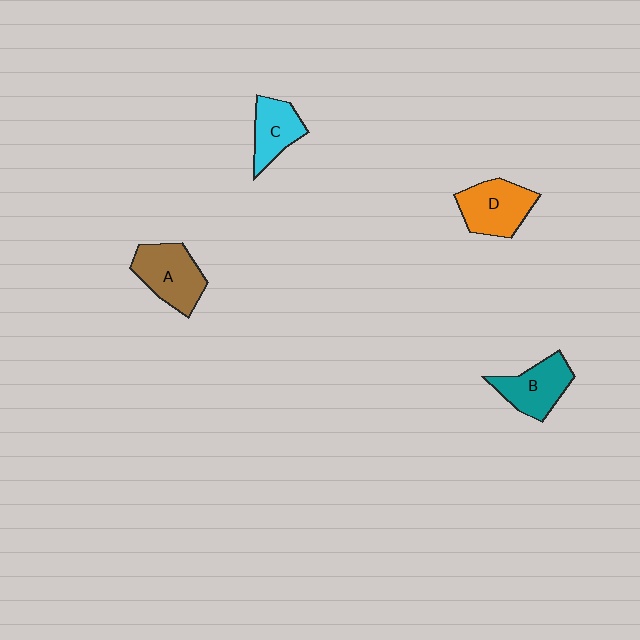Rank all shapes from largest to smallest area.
From largest to smallest: A (brown), D (orange), B (teal), C (cyan).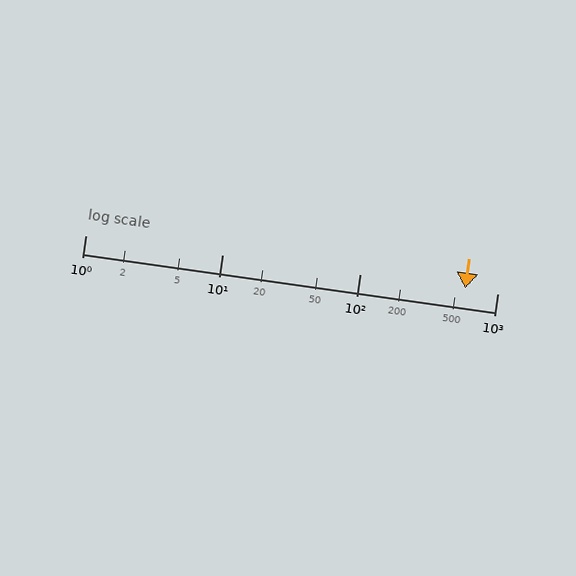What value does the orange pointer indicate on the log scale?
The pointer indicates approximately 580.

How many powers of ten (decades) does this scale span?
The scale spans 3 decades, from 1 to 1000.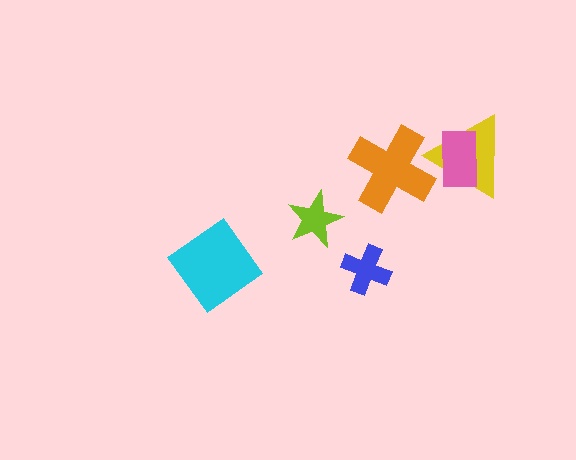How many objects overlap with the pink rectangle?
1 object overlaps with the pink rectangle.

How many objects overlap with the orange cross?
1 object overlaps with the orange cross.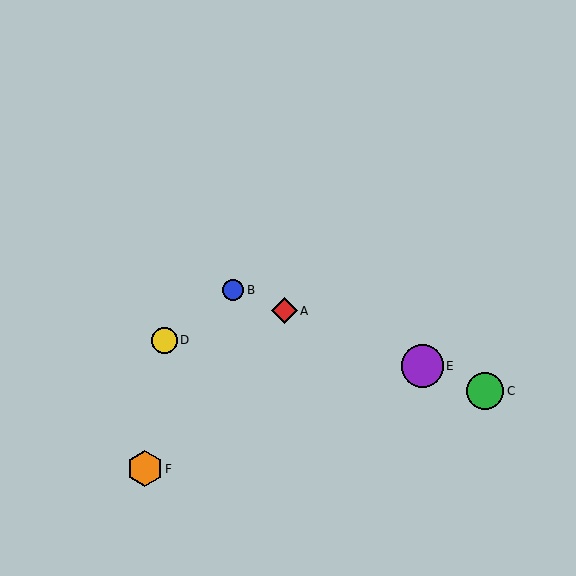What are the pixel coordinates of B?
Object B is at (233, 290).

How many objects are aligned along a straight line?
4 objects (A, B, C, E) are aligned along a straight line.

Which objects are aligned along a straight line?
Objects A, B, C, E are aligned along a straight line.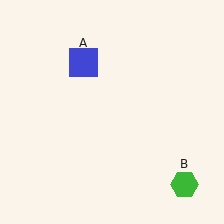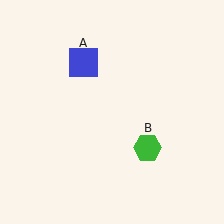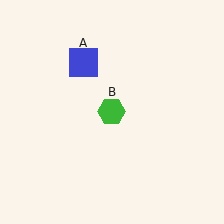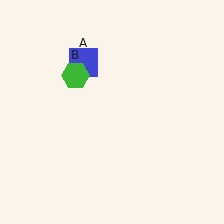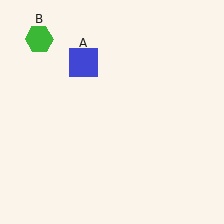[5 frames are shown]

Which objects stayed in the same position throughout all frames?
Blue square (object A) remained stationary.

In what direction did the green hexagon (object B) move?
The green hexagon (object B) moved up and to the left.